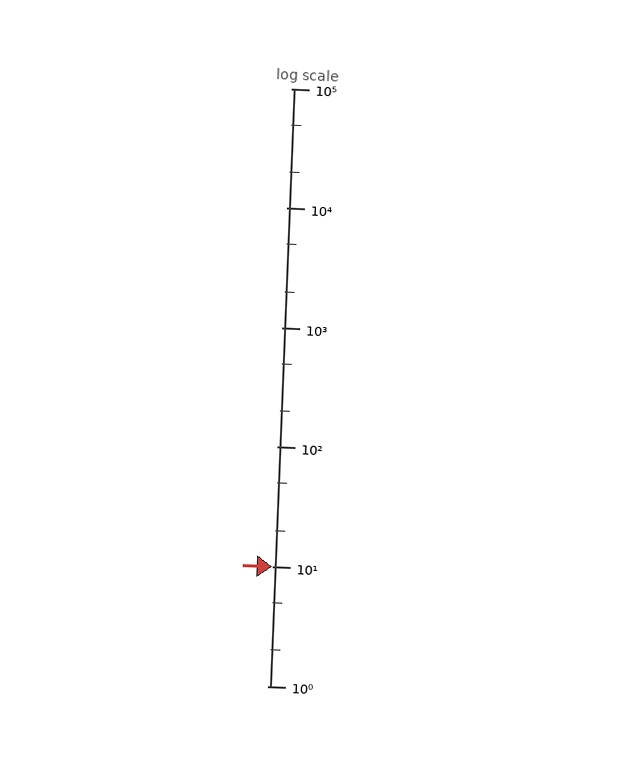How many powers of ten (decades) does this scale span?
The scale spans 5 decades, from 1 to 100000.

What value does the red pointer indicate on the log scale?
The pointer indicates approximately 10.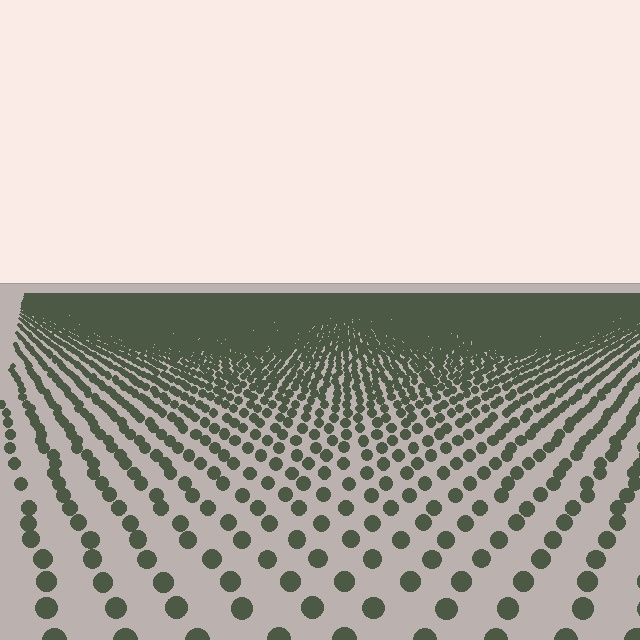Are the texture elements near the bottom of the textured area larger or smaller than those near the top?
Larger. Near the bottom, elements are closer to the viewer and appear at a bigger on-screen size.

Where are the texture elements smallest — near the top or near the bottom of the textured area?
Near the top.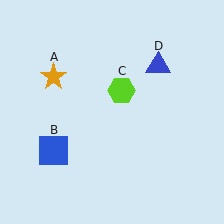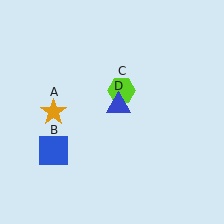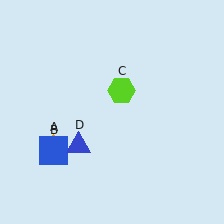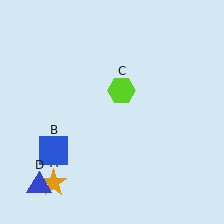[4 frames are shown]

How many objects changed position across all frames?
2 objects changed position: orange star (object A), blue triangle (object D).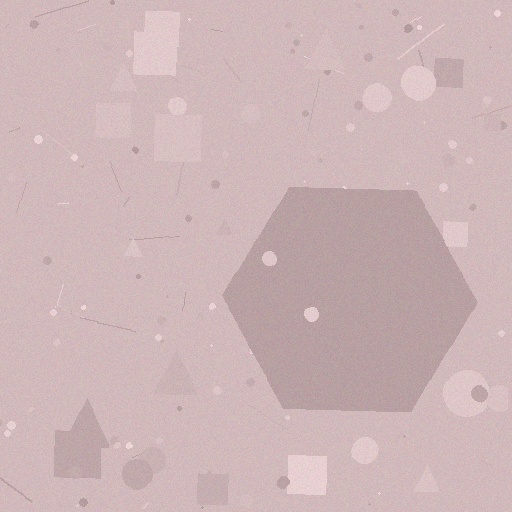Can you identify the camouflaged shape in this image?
The camouflaged shape is a hexagon.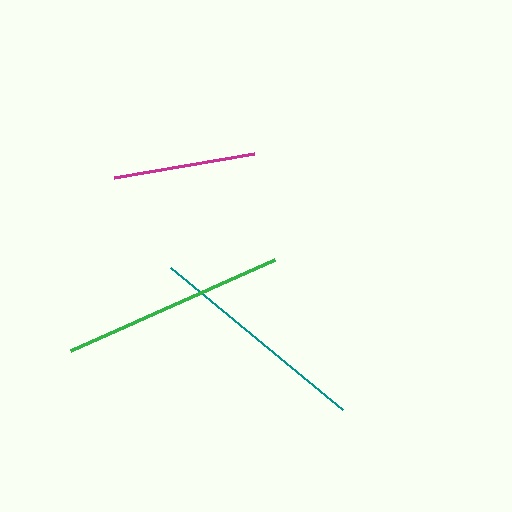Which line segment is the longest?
The green line is the longest at approximately 223 pixels.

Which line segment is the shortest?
The magenta line is the shortest at approximately 142 pixels.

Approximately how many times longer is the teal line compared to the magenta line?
The teal line is approximately 1.6 times the length of the magenta line.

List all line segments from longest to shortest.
From longest to shortest: green, teal, magenta.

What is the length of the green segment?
The green segment is approximately 223 pixels long.